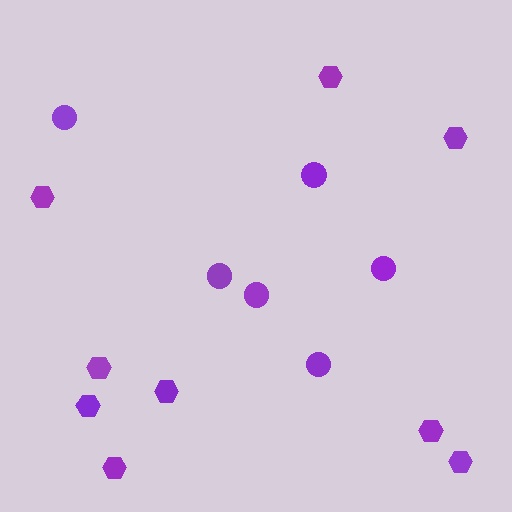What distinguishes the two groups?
There are 2 groups: one group of hexagons (9) and one group of circles (6).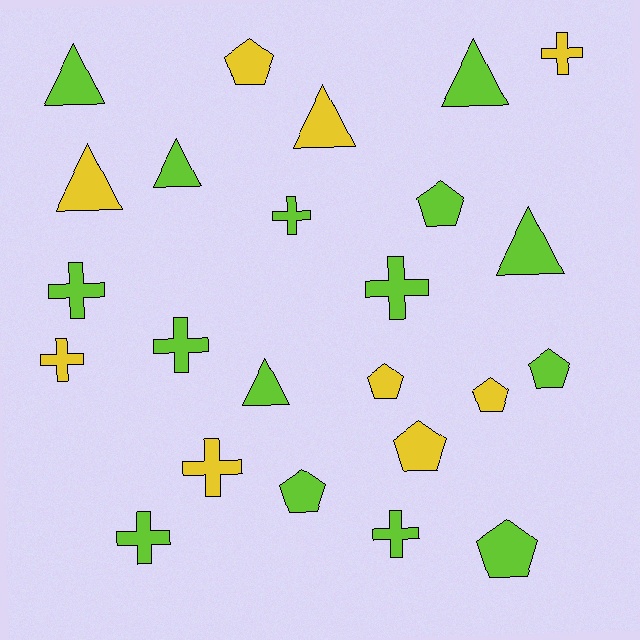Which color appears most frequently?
Lime, with 15 objects.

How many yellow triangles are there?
There are 2 yellow triangles.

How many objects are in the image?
There are 24 objects.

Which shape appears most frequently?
Cross, with 9 objects.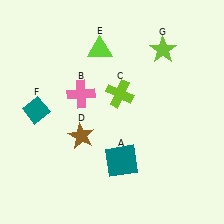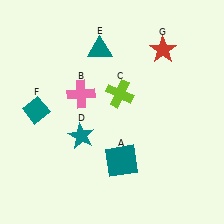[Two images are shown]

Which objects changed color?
D changed from brown to teal. E changed from lime to teal. G changed from lime to red.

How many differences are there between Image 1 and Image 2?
There are 3 differences between the two images.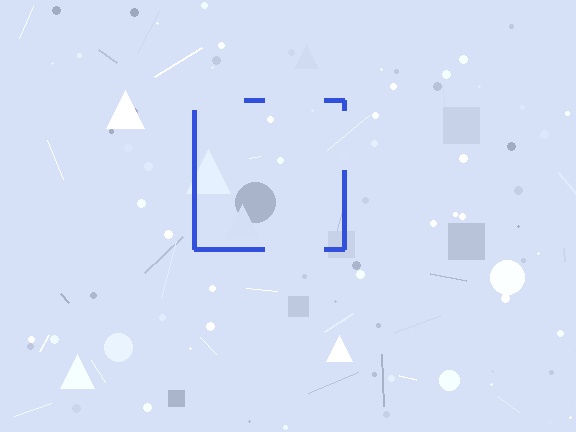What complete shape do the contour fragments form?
The contour fragments form a square.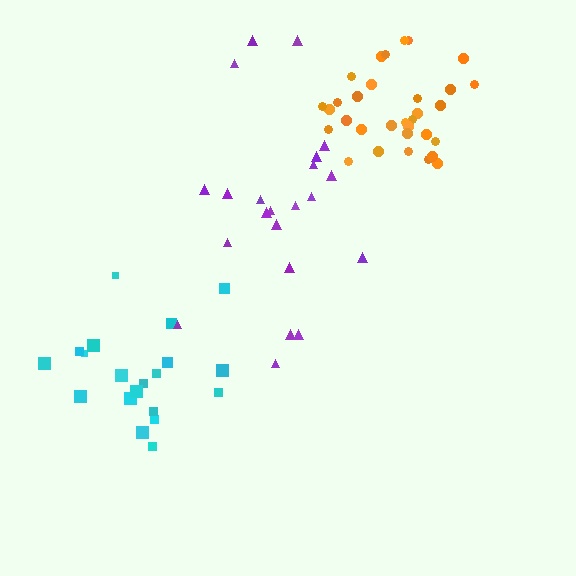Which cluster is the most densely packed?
Orange.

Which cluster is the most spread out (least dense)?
Purple.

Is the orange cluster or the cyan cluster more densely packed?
Orange.